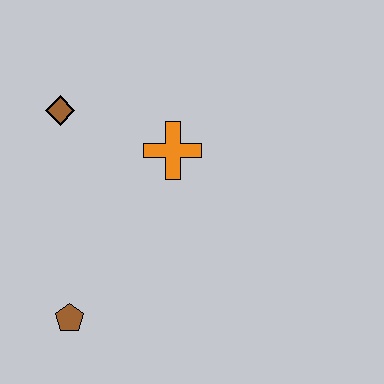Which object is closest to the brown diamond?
The orange cross is closest to the brown diamond.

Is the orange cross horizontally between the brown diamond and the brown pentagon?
No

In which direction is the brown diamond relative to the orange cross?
The brown diamond is to the left of the orange cross.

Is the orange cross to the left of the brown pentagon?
No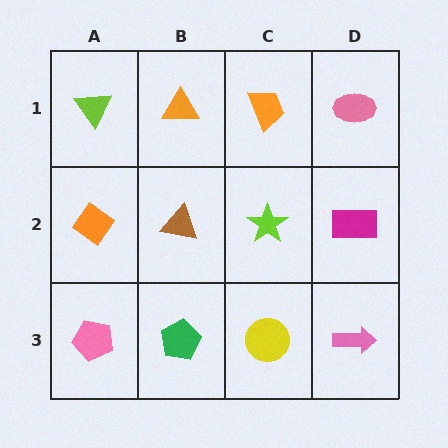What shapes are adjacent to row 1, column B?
A brown triangle (row 2, column B), a lime triangle (row 1, column A), an orange trapezoid (row 1, column C).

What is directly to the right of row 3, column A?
A green pentagon.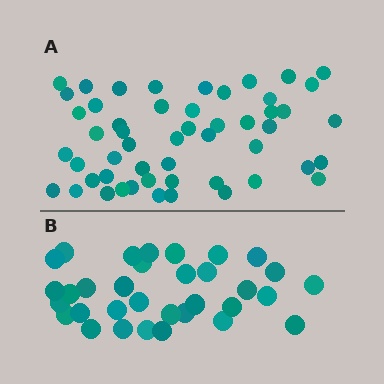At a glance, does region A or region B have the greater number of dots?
Region A (the top region) has more dots.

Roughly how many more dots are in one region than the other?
Region A has approximately 20 more dots than region B.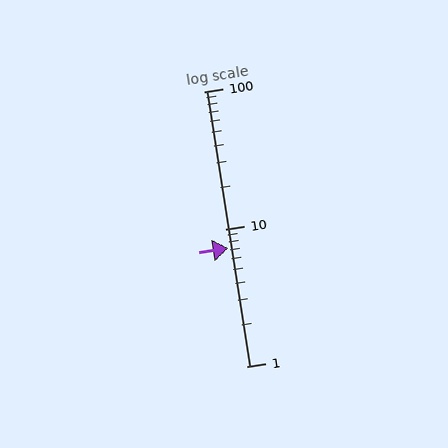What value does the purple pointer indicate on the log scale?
The pointer indicates approximately 7.2.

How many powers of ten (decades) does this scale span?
The scale spans 2 decades, from 1 to 100.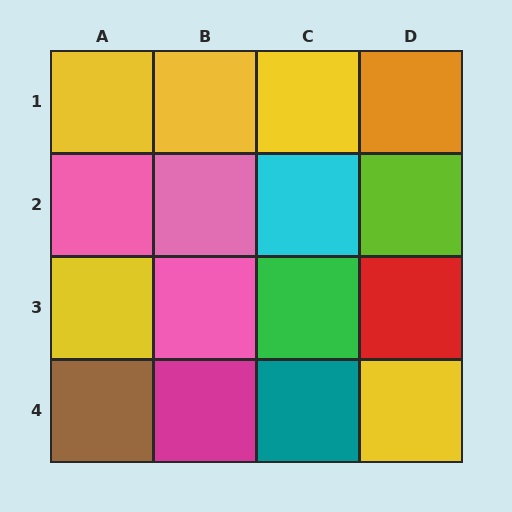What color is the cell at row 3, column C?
Green.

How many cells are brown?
1 cell is brown.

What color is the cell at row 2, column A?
Pink.